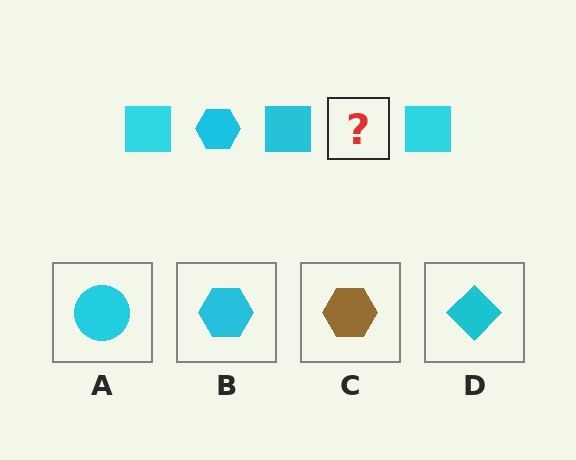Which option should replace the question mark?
Option B.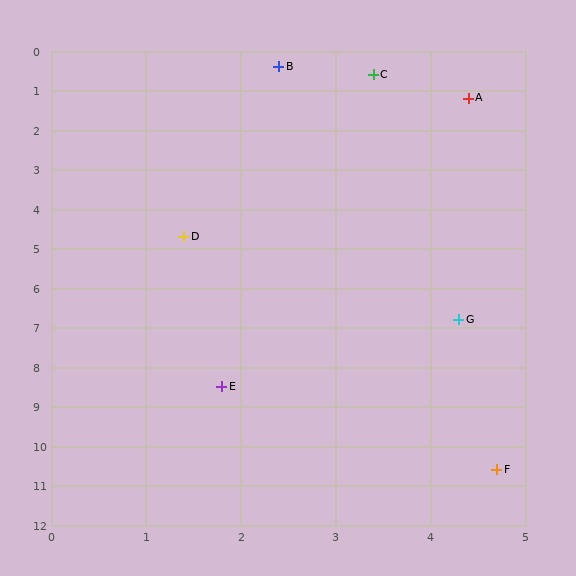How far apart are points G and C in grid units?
Points G and C are about 6.3 grid units apart.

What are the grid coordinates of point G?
Point G is at approximately (4.3, 6.8).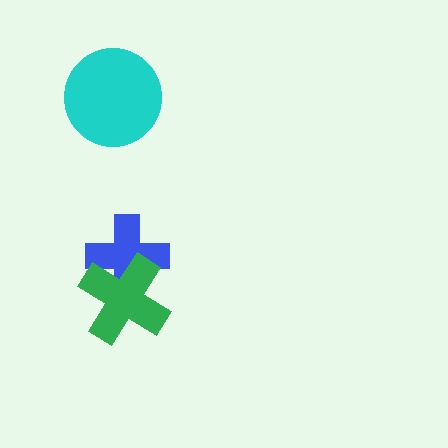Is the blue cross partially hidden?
Yes, it is partially covered by another shape.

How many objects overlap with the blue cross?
1 object overlaps with the blue cross.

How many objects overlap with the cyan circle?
0 objects overlap with the cyan circle.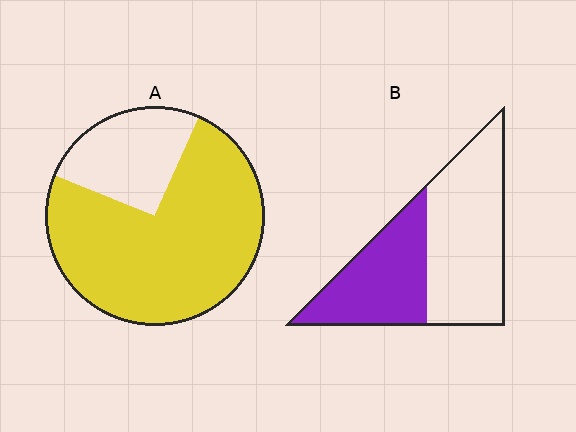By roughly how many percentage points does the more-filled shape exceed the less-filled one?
By roughly 35 percentage points (A over B).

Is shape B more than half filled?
No.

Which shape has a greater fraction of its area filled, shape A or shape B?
Shape A.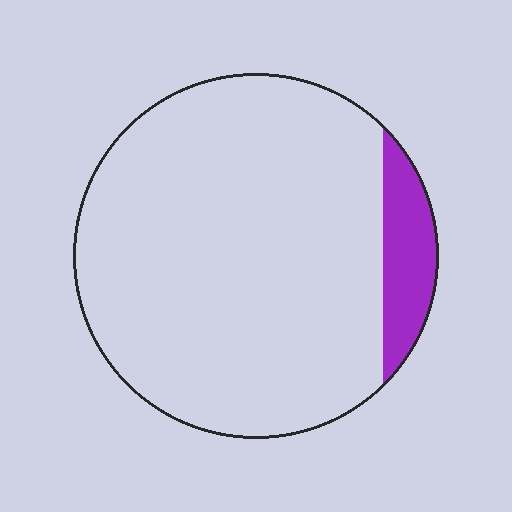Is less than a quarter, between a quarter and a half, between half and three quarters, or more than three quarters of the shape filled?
Less than a quarter.